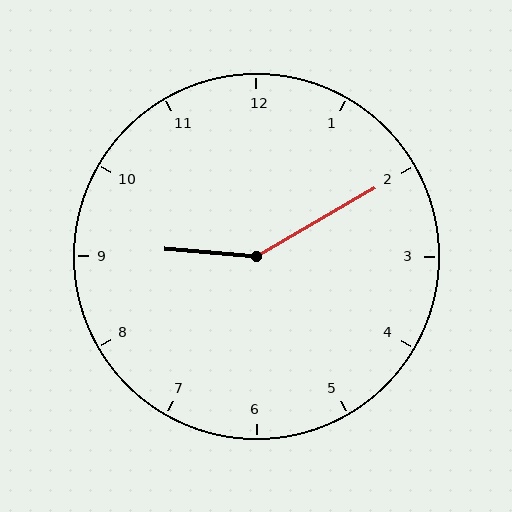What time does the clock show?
9:10.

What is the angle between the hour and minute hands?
Approximately 145 degrees.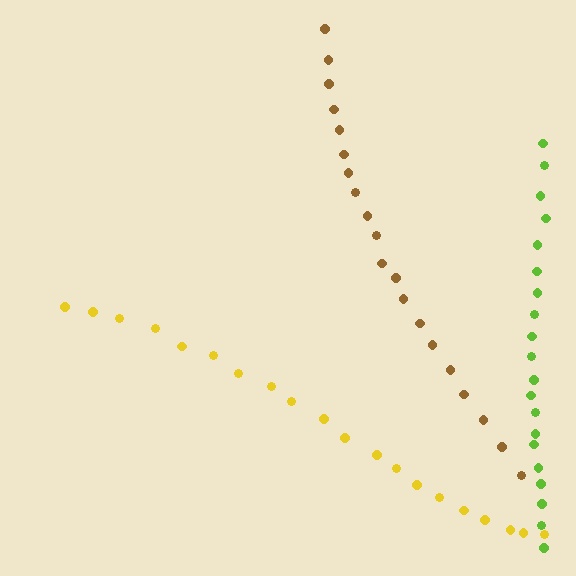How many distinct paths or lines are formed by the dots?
There are 3 distinct paths.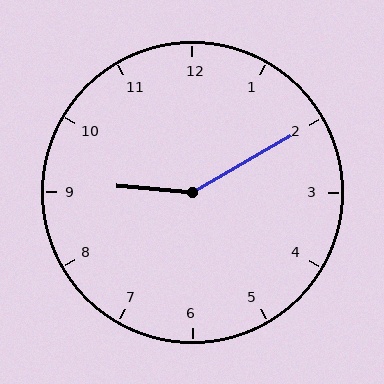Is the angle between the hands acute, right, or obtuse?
It is obtuse.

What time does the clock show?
9:10.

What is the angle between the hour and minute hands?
Approximately 145 degrees.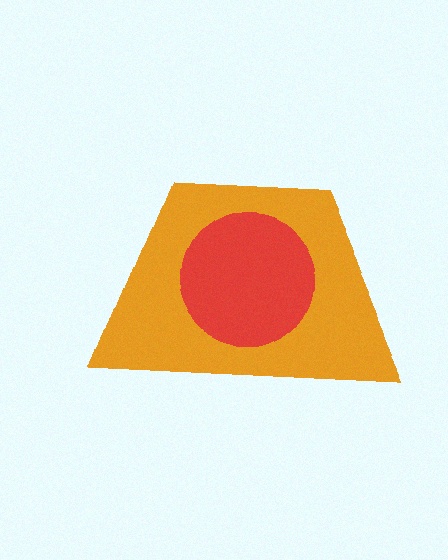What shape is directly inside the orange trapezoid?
The red circle.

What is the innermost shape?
The red circle.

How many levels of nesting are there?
2.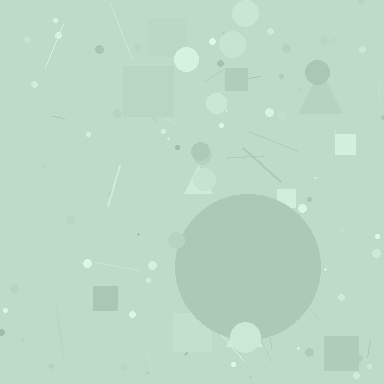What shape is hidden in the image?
A circle is hidden in the image.